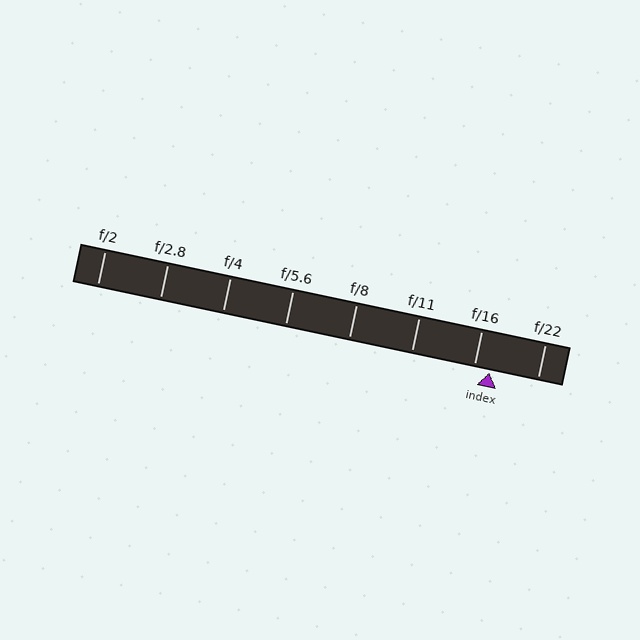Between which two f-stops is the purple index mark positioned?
The index mark is between f/16 and f/22.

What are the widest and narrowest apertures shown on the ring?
The widest aperture shown is f/2 and the narrowest is f/22.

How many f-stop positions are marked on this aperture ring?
There are 8 f-stop positions marked.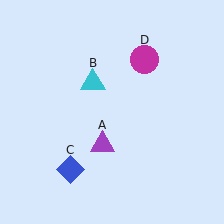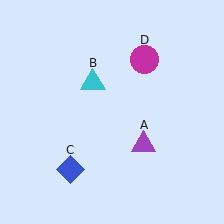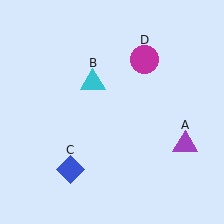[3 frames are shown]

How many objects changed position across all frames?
1 object changed position: purple triangle (object A).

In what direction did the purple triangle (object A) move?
The purple triangle (object A) moved right.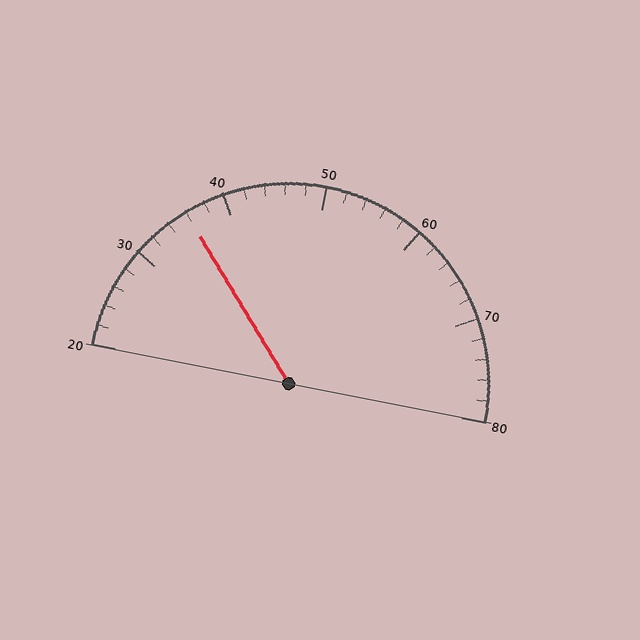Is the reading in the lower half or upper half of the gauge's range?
The reading is in the lower half of the range (20 to 80).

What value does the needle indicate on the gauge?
The needle indicates approximately 36.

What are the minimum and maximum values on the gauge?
The gauge ranges from 20 to 80.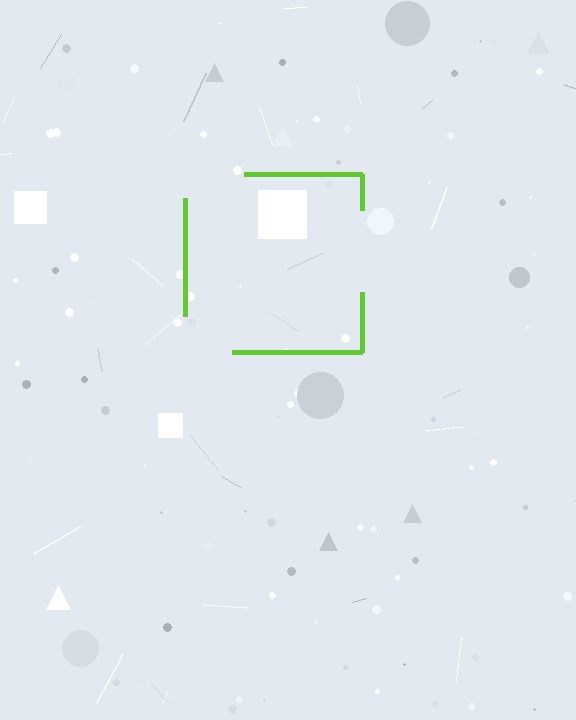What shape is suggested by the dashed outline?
The dashed outline suggests a square.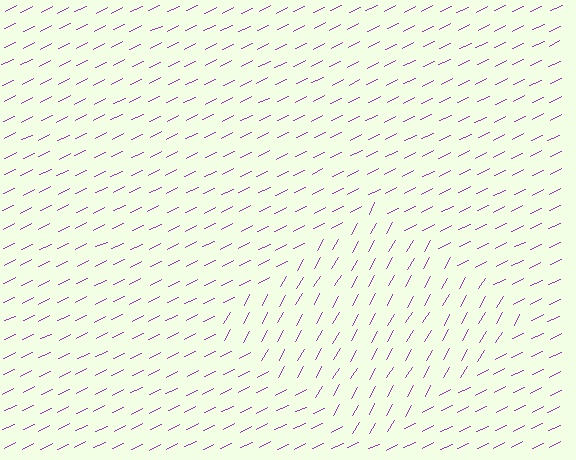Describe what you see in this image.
The image is filled with small purple line segments. A diamond region in the image has lines oriented differently from the surrounding lines, creating a visible texture boundary.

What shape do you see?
I see a diamond.